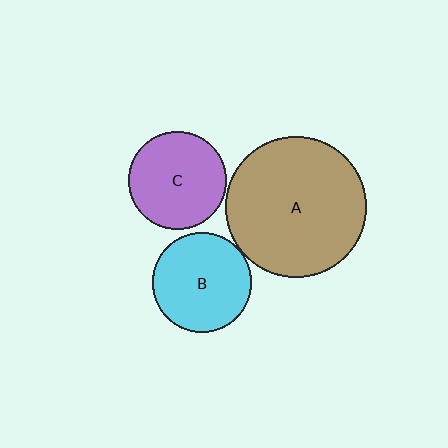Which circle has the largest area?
Circle A (brown).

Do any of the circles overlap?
No, none of the circles overlap.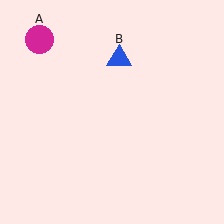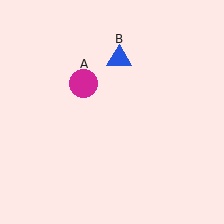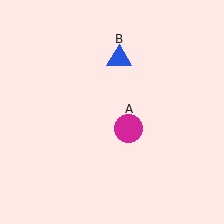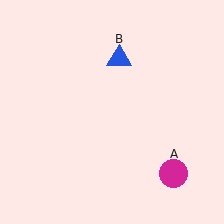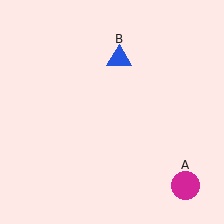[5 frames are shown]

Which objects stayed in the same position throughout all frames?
Blue triangle (object B) remained stationary.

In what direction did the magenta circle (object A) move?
The magenta circle (object A) moved down and to the right.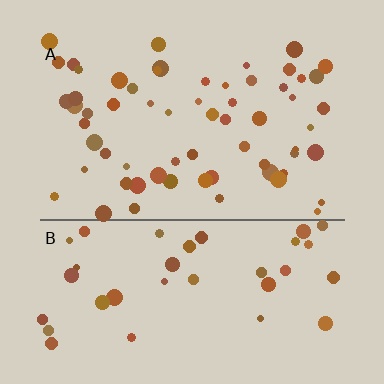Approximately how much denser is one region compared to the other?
Approximately 1.6× — region A over region B.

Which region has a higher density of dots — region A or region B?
A (the top).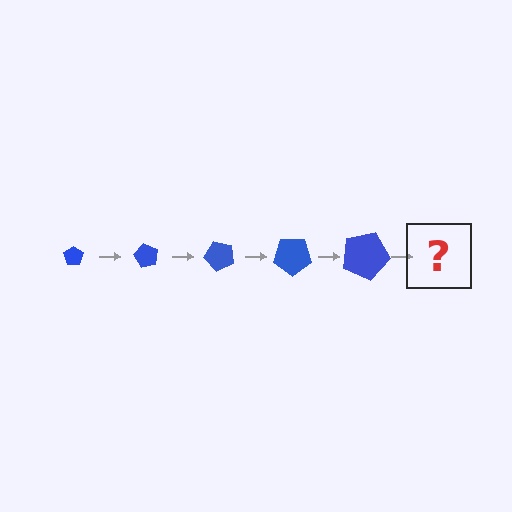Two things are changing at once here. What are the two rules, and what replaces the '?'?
The two rules are that the pentagon grows larger each step and it rotates 60 degrees each step. The '?' should be a pentagon, larger than the previous one and rotated 300 degrees from the start.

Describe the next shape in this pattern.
It should be a pentagon, larger than the previous one and rotated 300 degrees from the start.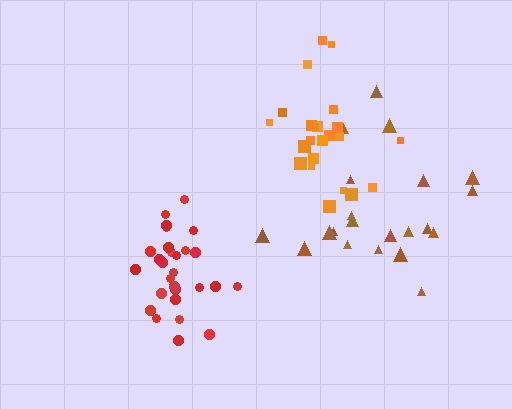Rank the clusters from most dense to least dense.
red, orange, brown.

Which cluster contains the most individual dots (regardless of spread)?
Red (28).